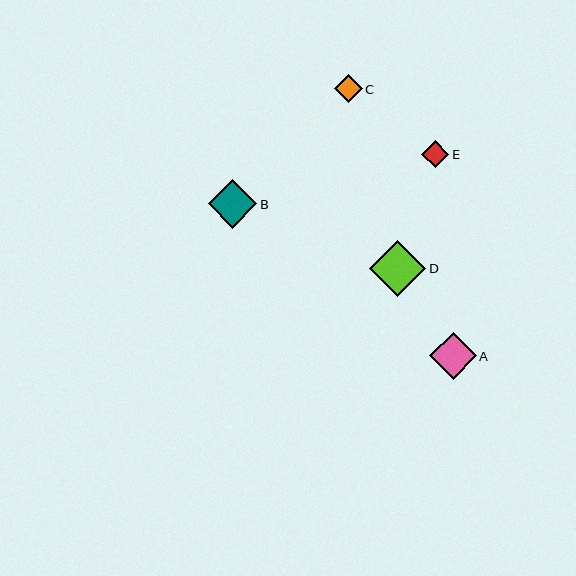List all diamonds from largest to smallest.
From largest to smallest: D, B, A, C, E.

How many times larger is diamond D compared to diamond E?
Diamond D is approximately 2.0 times the size of diamond E.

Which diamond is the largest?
Diamond D is the largest with a size of approximately 56 pixels.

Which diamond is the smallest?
Diamond E is the smallest with a size of approximately 27 pixels.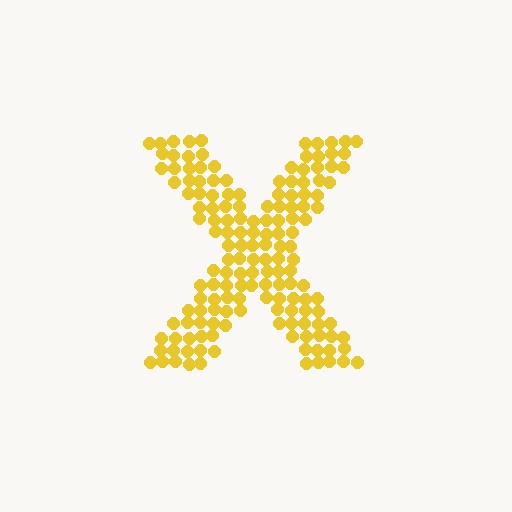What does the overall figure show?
The overall figure shows the letter X.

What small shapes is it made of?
It is made of small circles.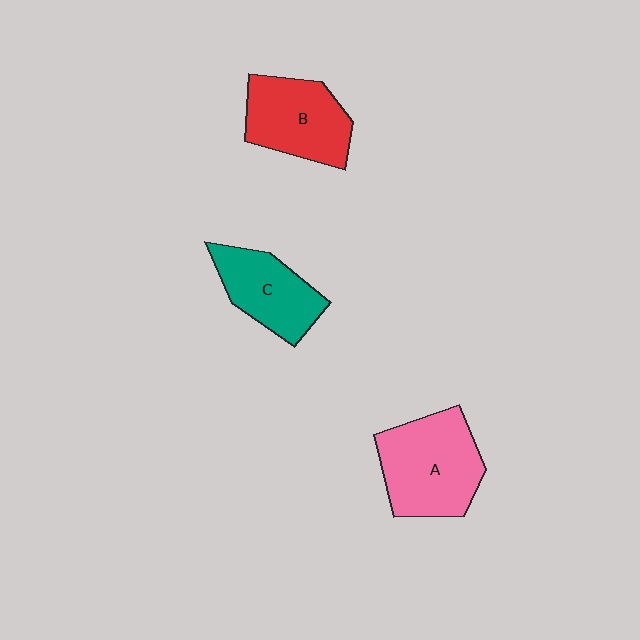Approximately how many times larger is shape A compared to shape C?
Approximately 1.4 times.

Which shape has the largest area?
Shape A (pink).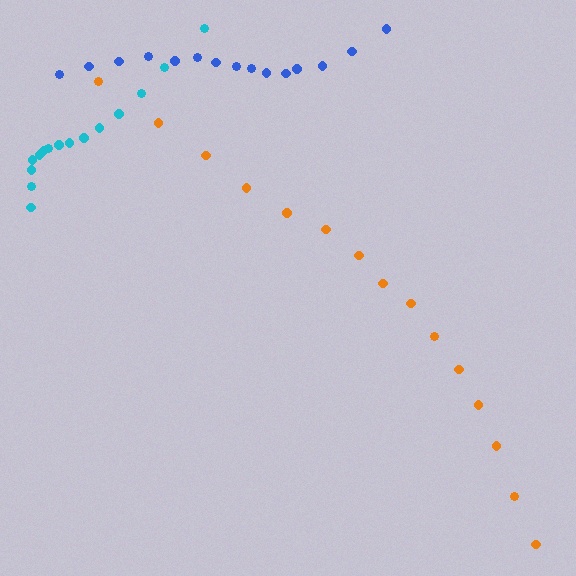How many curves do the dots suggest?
There are 3 distinct paths.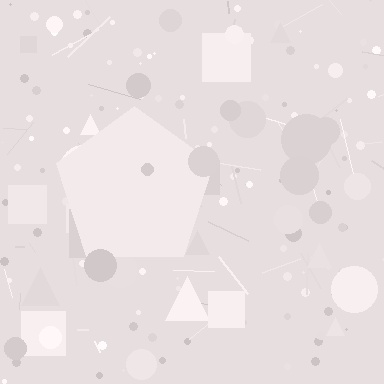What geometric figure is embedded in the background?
A pentagon is embedded in the background.